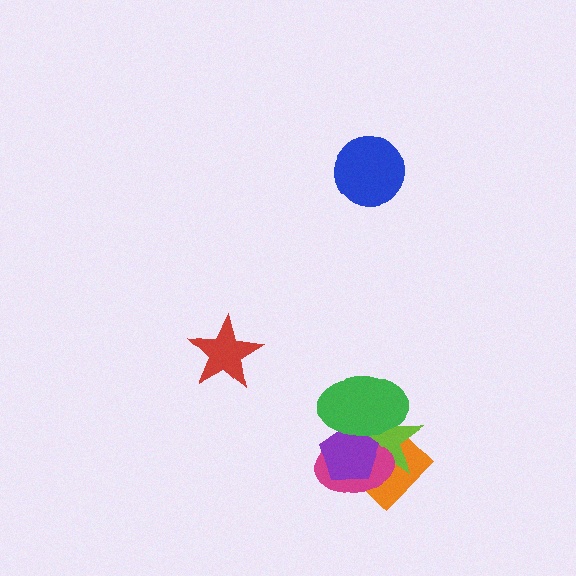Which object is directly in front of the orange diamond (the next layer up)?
The lime star is directly in front of the orange diamond.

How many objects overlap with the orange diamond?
4 objects overlap with the orange diamond.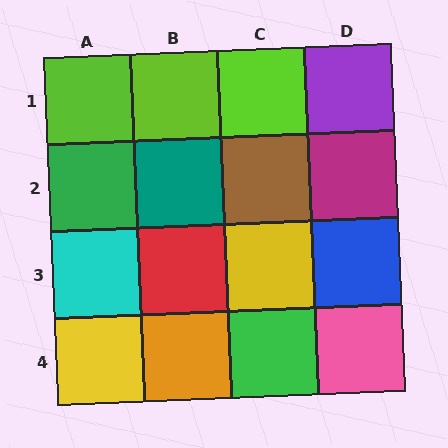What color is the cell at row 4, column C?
Green.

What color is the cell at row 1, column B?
Lime.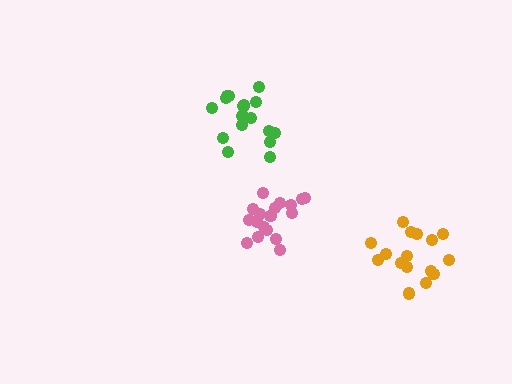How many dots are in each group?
Group 1: 16 dots, Group 2: 19 dots, Group 3: 17 dots (52 total).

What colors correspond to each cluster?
The clusters are colored: orange, pink, green.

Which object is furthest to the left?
The green cluster is leftmost.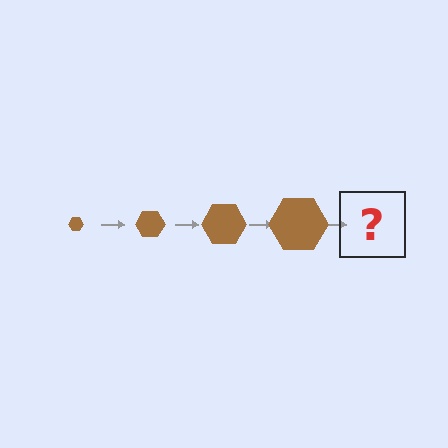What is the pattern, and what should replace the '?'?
The pattern is that the hexagon gets progressively larger each step. The '?' should be a brown hexagon, larger than the previous one.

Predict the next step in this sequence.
The next step is a brown hexagon, larger than the previous one.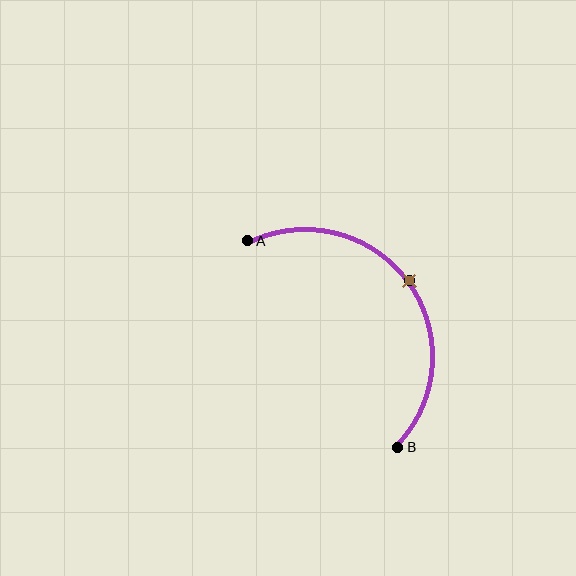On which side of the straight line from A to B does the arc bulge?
The arc bulges above and to the right of the straight line connecting A and B.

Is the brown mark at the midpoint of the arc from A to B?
Yes. The brown mark lies on the arc at equal arc-length from both A and B — it is the arc midpoint.